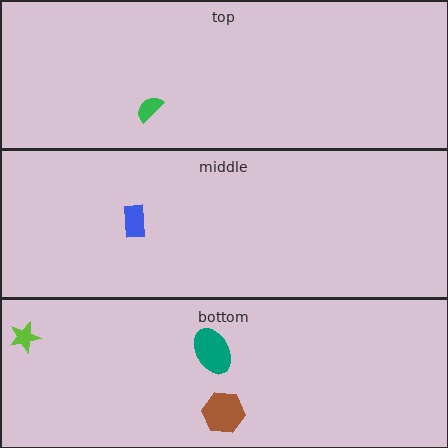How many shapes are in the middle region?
1.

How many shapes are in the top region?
1.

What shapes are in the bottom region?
The brown hexagon, the lime star, the teal ellipse.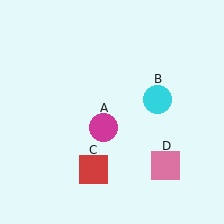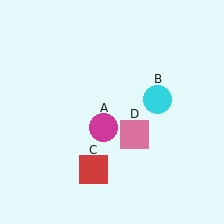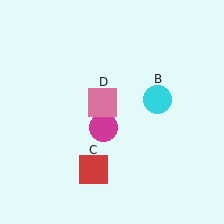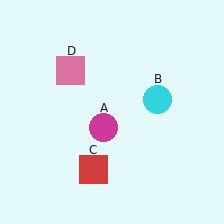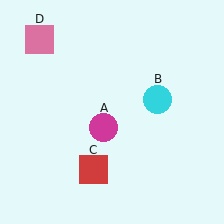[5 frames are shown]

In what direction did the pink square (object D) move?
The pink square (object D) moved up and to the left.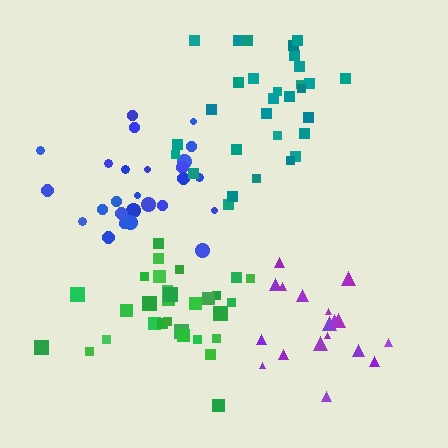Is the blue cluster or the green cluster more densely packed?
Green.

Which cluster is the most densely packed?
Green.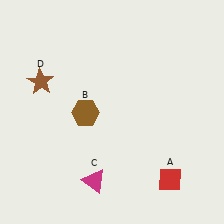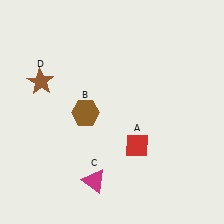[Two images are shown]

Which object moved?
The red diamond (A) moved up.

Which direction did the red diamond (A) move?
The red diamond (A) moved up.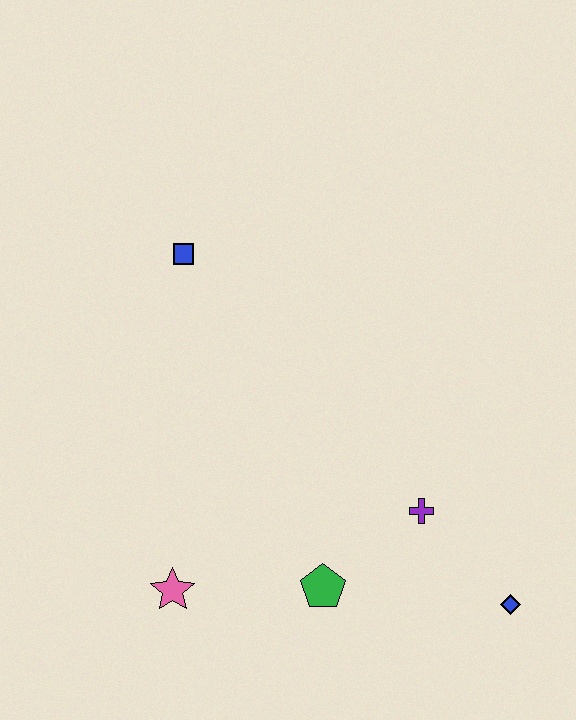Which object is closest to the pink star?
The green pentagon is closest to the pink star.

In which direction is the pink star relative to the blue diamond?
The pink star is to the left of the blue diamond.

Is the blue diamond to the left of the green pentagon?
No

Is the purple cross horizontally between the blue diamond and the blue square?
Yes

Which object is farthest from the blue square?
The blue diamond is farthest from the blue square.